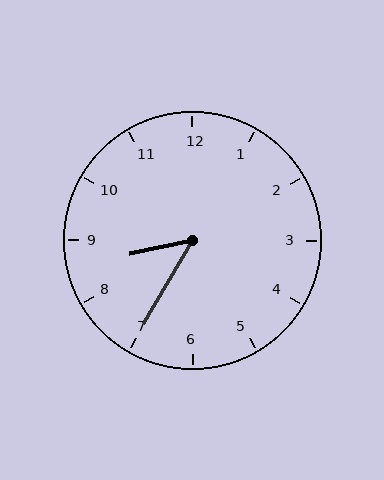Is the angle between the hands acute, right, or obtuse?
It is acute.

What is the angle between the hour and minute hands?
Approximately 48 degrees.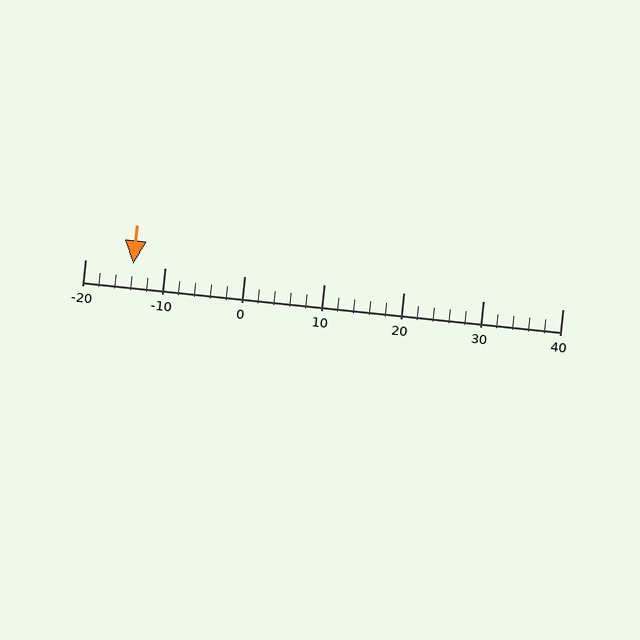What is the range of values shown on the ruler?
The ruler shows values from -20 to 40.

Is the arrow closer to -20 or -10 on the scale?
The arrow is closer to -10.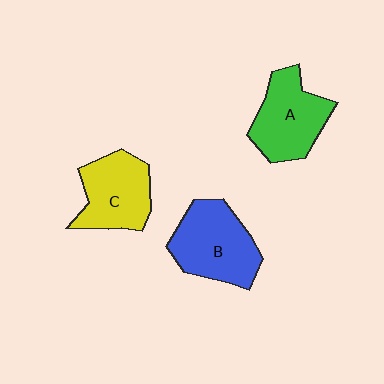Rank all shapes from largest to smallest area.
From largest to smallest: B (blue), A (green), C (yellow).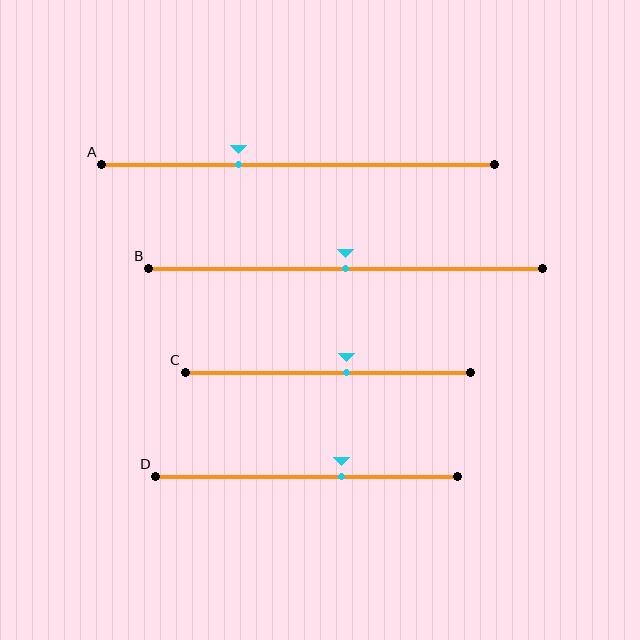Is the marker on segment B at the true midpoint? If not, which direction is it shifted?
Yes, the marker on segment B is at the true midpoint.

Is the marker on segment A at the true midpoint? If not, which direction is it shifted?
No, the marker on segment A is shifted to the left by about 15% of the segment length.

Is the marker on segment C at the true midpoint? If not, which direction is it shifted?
No, the marker on segment C is shifted to the right by about 7% of the segment length.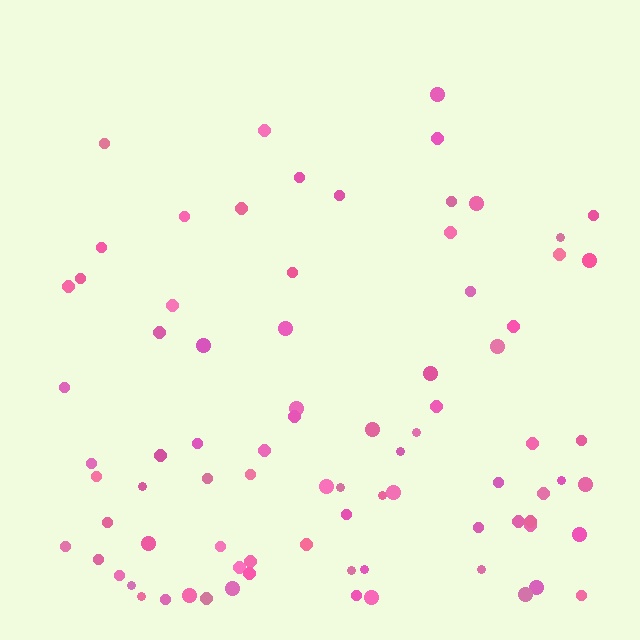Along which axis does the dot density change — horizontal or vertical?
Vertical.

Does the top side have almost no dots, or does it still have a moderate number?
Still a moderate number, just noticeably fewer than the bottom.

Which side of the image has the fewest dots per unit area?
The top.